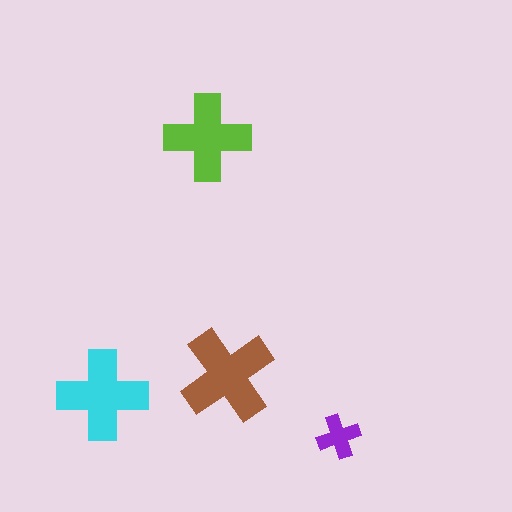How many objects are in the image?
There are 4 objects in the image.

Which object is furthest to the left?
The cyan cross is leftmost.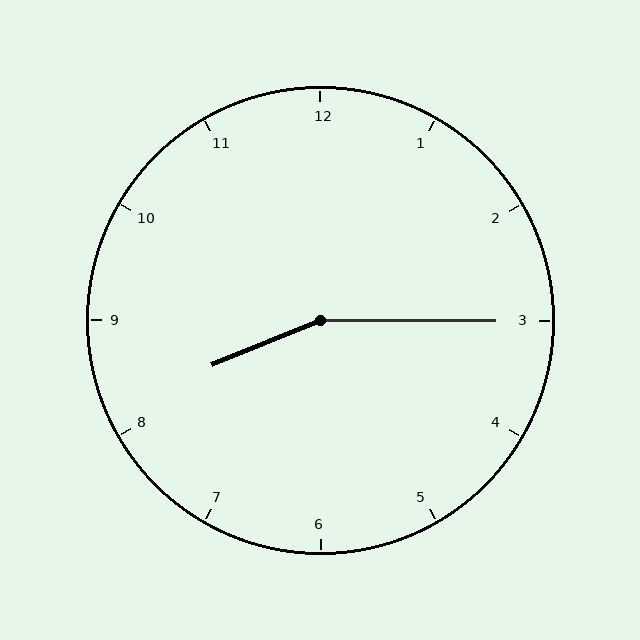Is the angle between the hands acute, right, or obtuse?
It is obtuse.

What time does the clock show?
8:15.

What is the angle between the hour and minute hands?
Approximately 158 degrees.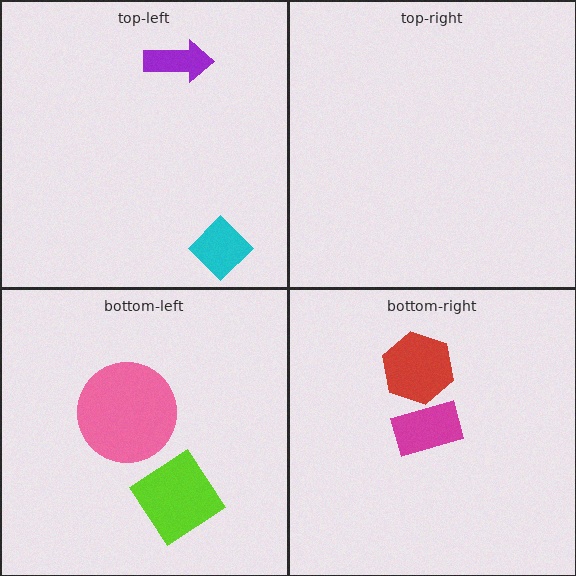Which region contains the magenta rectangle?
The bottom-right region.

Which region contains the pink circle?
The bottom-left region.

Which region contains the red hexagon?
The bottom-right region.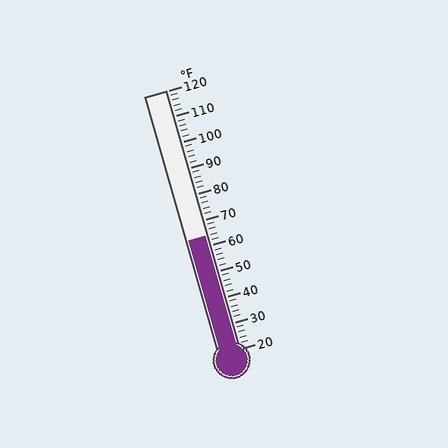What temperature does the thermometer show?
The thermometer shows approximately 64°F.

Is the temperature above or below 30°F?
The temperature is above 30°F.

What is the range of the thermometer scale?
The thermometer scale ranges from 20°F to 120°F.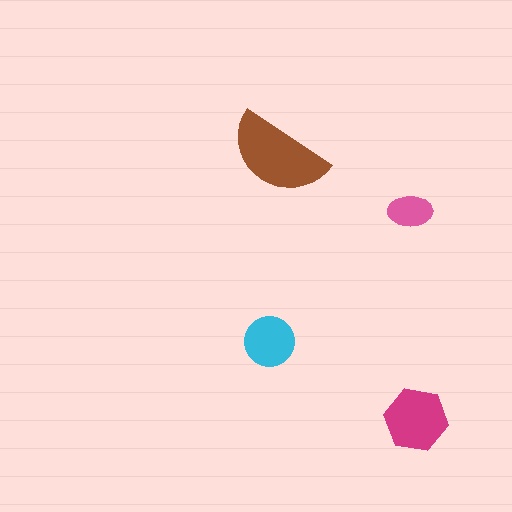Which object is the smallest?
The pink ellipse.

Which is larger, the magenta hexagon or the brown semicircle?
The brown semicircle.